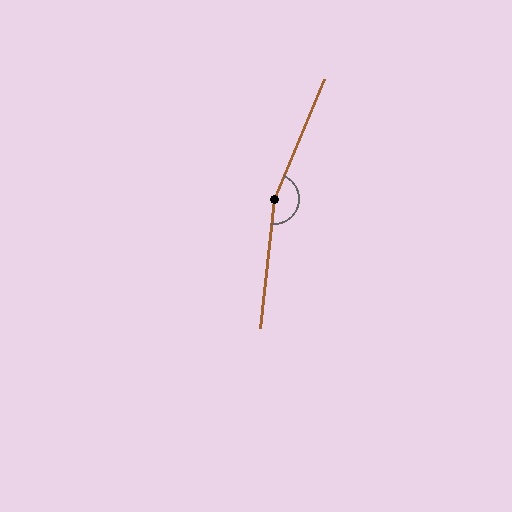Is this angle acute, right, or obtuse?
It is obtuse.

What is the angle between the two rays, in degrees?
Approximately 164 degrees.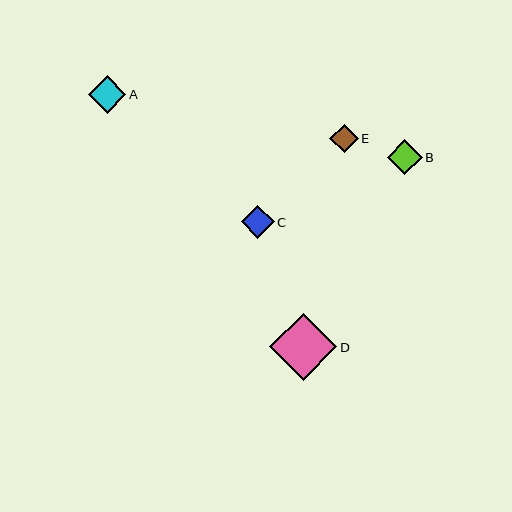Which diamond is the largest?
Diamond D is the largest with a size of approximately 67 pixels.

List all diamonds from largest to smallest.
From largest to smallest: D, A, B, C, E.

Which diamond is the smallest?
Diamond E is the smallest with a size of approximately 28 pixels.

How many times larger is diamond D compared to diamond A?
Diamond D is approximately 1.8 times the size of diamond A.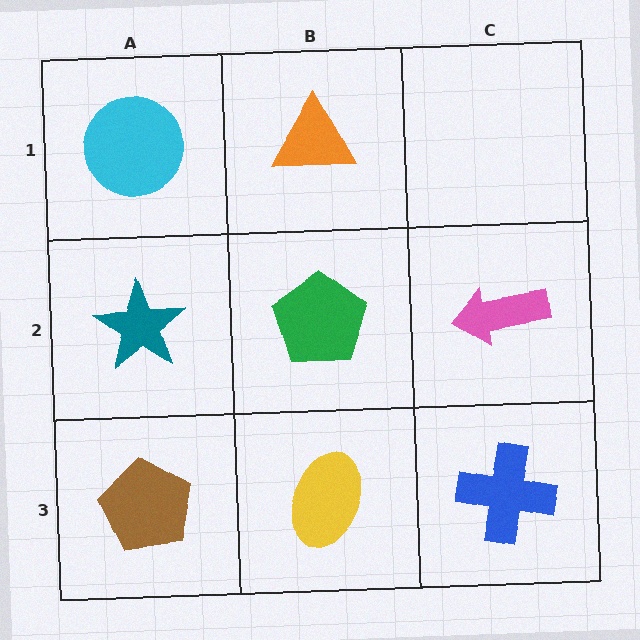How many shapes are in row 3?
3 shapes.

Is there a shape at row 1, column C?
No, that cell is empty.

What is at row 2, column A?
A teal star.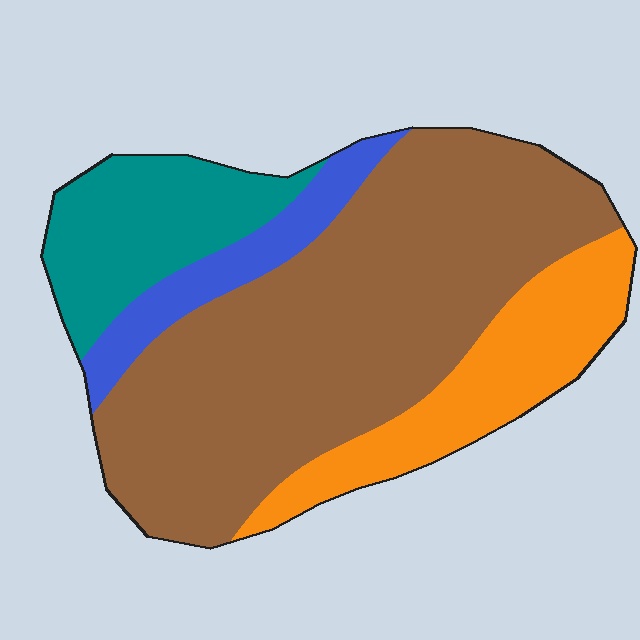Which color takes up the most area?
Brown, at roughly 55%.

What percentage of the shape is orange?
Orange takes up between a sixth and a third of the shape.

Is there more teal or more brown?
Brown.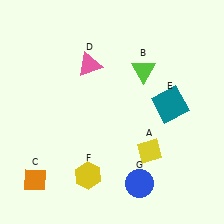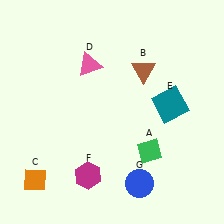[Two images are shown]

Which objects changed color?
A changed from yellow to green. B changed from lime to brown. F changed from yellow to magenta.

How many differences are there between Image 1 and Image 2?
There are 3 differences between the two images.